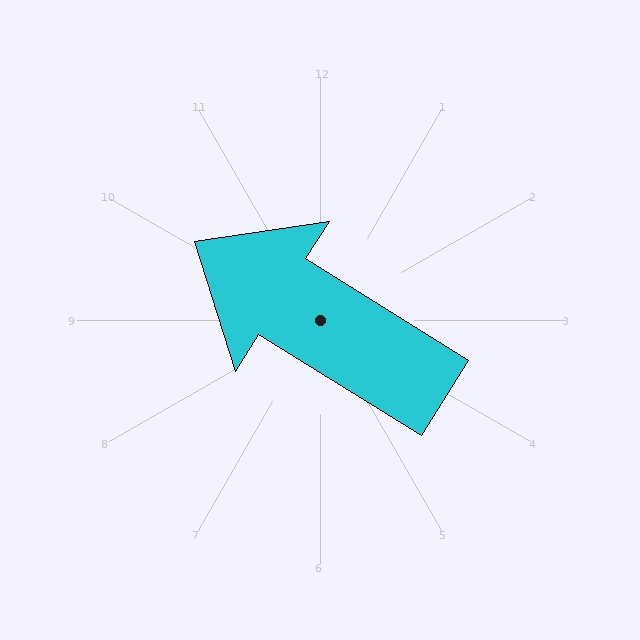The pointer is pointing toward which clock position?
Roughly 10 o'clock.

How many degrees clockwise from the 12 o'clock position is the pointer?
Approximately 302 degrees.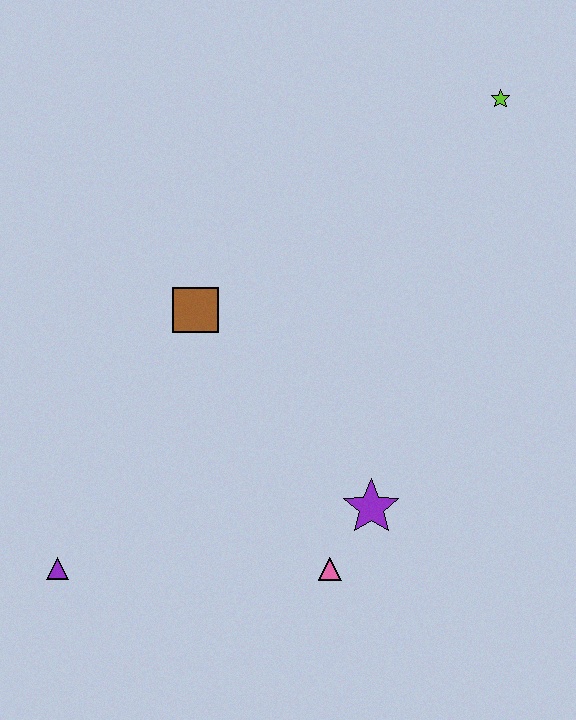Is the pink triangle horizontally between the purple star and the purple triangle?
Yes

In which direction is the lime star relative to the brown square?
The lime star is to the right of the brown square.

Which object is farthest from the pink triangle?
The lime star is farthest from the pink triangle.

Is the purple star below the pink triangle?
No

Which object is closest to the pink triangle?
The purple star is closest to the pink triangle.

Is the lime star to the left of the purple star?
No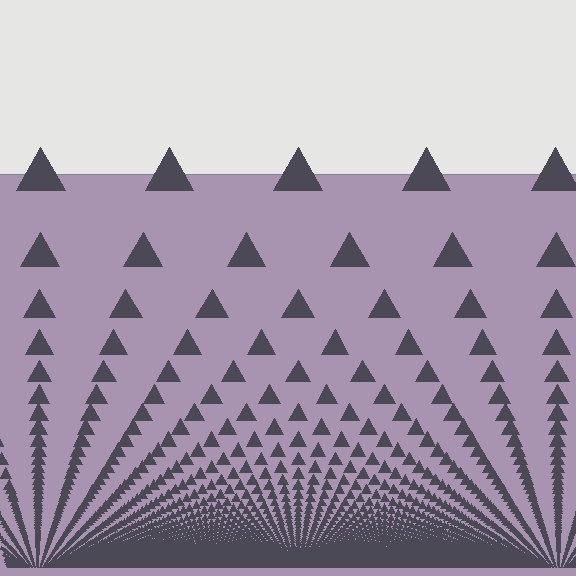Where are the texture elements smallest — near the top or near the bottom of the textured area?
Near the bottom.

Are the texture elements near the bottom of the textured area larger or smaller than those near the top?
Smaller. The gradient is inverted — elements near the bottom are smaller and denser.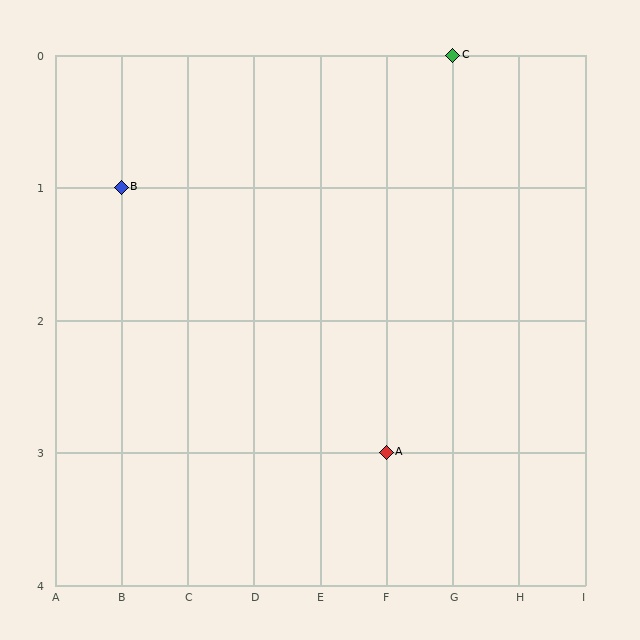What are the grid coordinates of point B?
Point B is at grid coordinates (B, 1).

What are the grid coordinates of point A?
Point A is at grid coordinates (F, 3).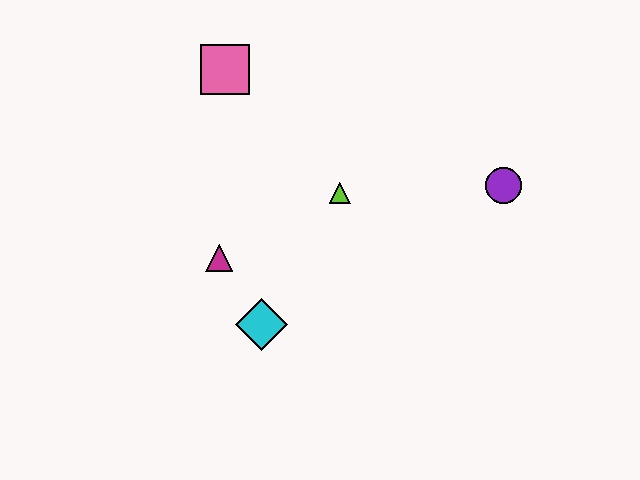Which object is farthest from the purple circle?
The pink square is farthest from the purple circle.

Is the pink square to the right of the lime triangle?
No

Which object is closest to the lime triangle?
The magenta triangle is closest to the lime triangle.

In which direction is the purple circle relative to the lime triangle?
The purple circle is to the right of the lime triangle.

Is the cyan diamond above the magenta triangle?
No